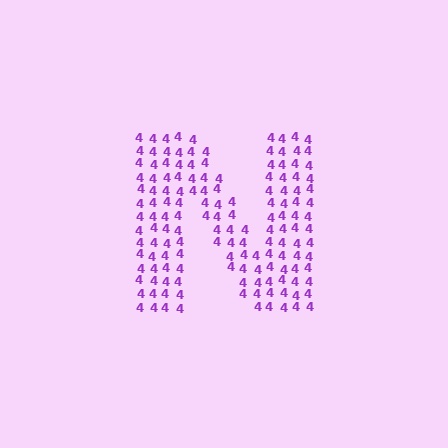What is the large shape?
The large shape is the letter N.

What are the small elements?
The small elements are digit 4's.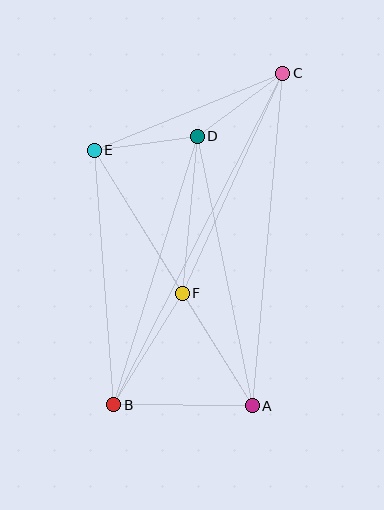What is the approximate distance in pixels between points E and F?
The distance between E and F is approximately 168 pixels.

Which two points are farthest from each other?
Points B and C are farthest from each other.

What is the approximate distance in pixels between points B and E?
The distance between B and E is approximately 255 pixels.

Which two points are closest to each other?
Points D and E are closest to each other.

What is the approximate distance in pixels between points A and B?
The distance between A and B is approximately 138 pixels.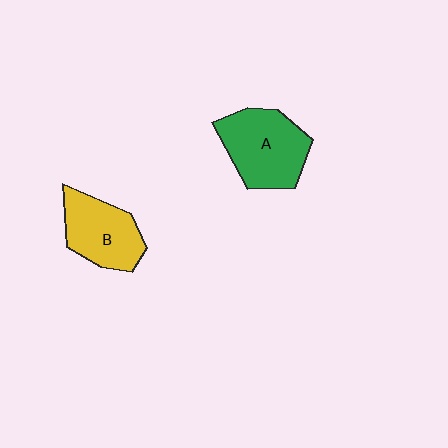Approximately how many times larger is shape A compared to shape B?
Approximately 1.2 times.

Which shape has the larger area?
Shape A (green).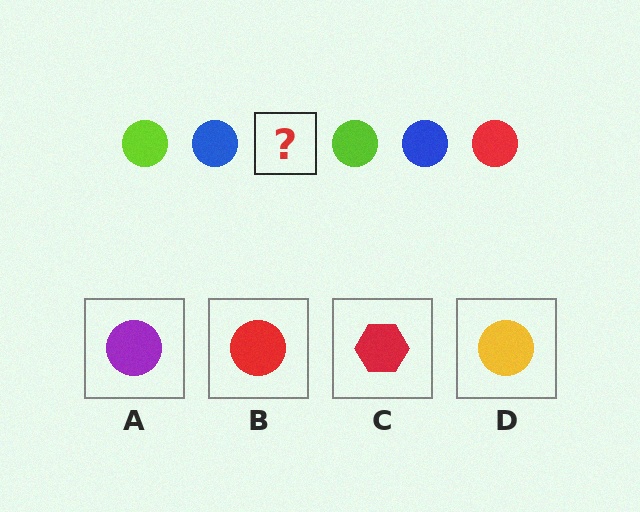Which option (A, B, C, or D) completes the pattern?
B.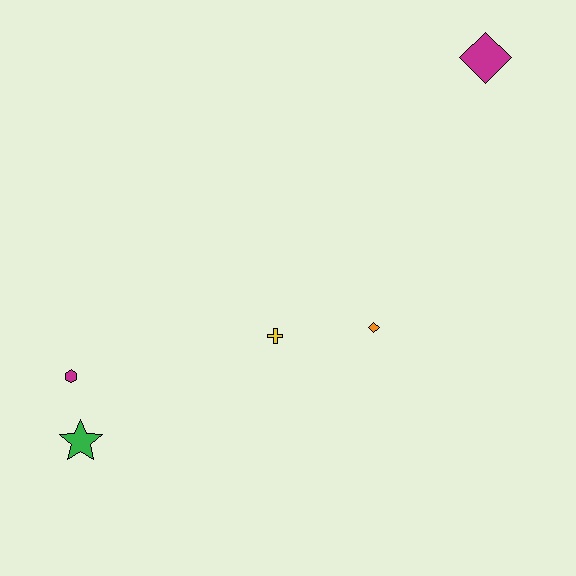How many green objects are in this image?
There is 1 green object.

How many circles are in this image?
There are no circles.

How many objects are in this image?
There are 5 objects.